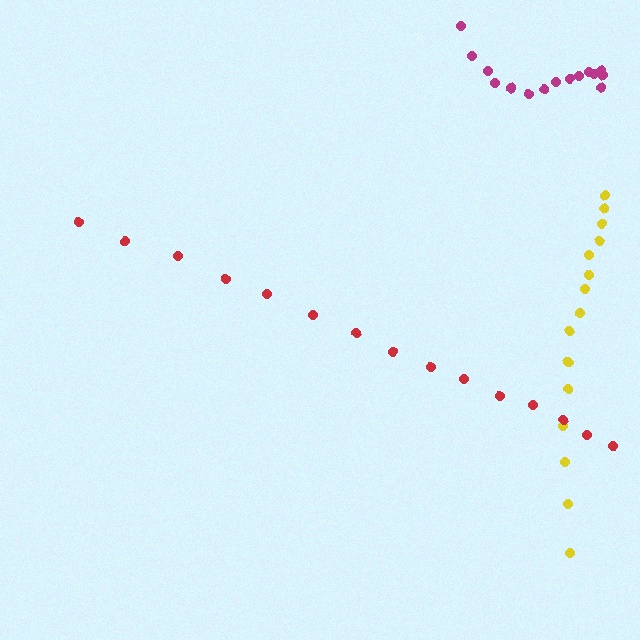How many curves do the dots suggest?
There are 3 distinct paths.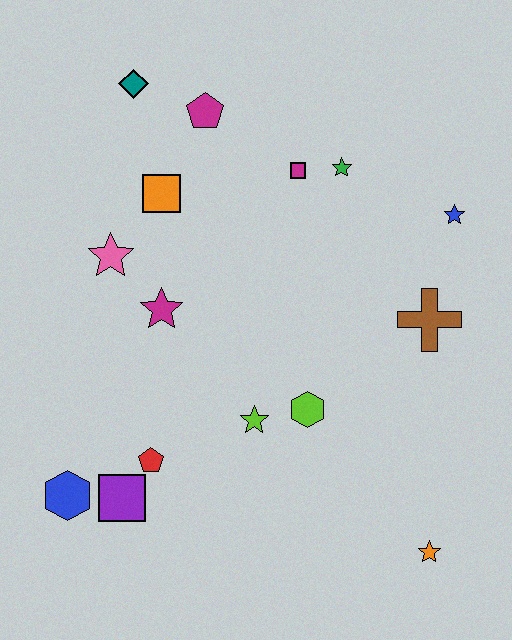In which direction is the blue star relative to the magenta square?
The blue star is to the right of the magenta square.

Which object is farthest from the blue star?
The blue hexagon is farthest from the blue star.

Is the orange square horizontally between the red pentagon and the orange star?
Yes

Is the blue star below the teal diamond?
Yes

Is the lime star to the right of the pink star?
Yes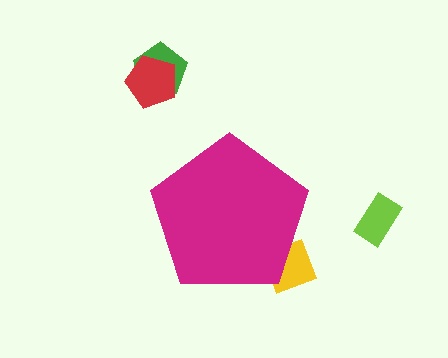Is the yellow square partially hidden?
Yes, the yellow square is partially hidden behind the magenta pentagon.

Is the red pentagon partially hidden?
No, the red pentagon is fully visible.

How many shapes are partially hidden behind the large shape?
1 shape is partially hidden.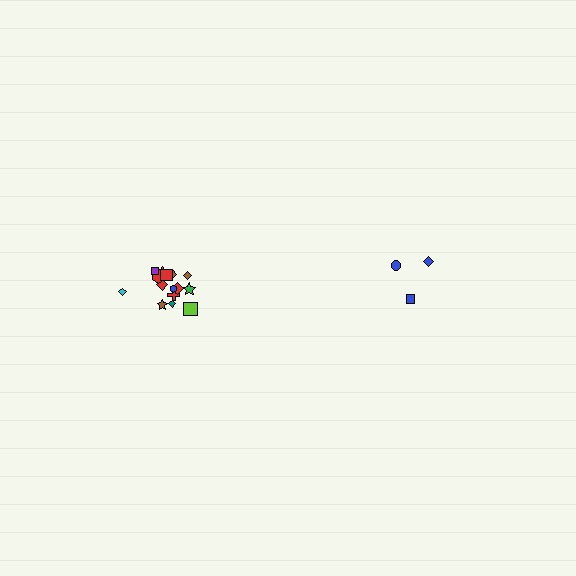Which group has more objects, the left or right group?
The left group.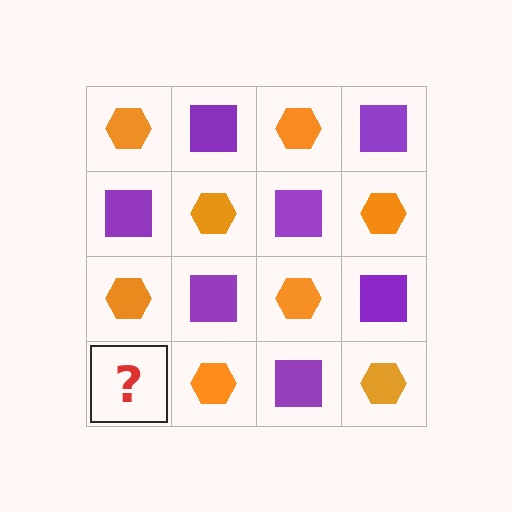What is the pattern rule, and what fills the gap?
The rule is that it alternates orange hexagon and purple square in a checkerboard pattern. The gap should be filled with a purple square.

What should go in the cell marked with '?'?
The missing cell should contain a purple square.